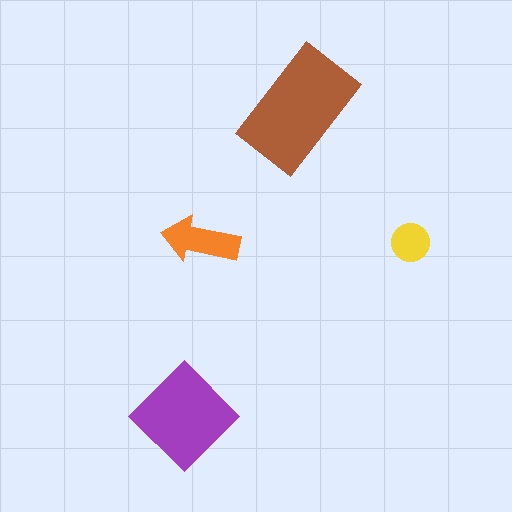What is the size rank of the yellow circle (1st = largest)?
4th.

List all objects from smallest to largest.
The yellow circle, the orange arrow, the purple diamond, the brown rectangle.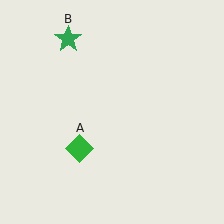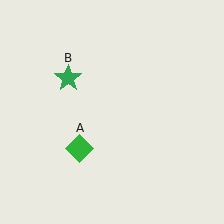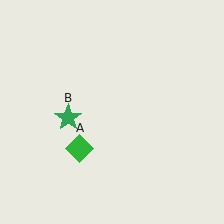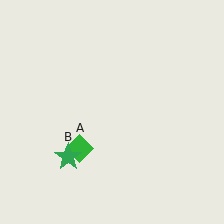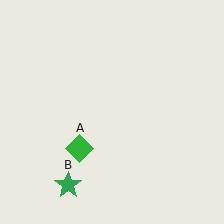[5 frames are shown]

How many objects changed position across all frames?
1 object changed position: green star (object B).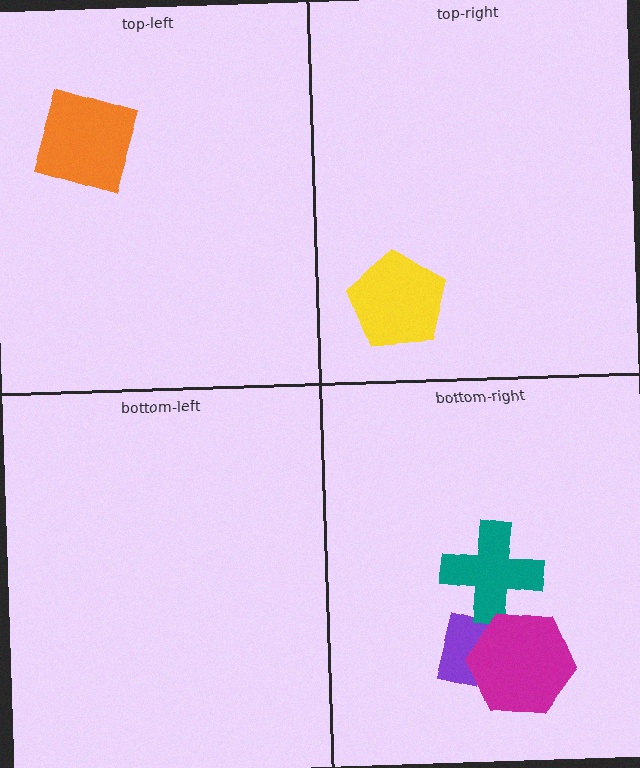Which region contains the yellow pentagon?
The top-right region.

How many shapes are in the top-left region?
1.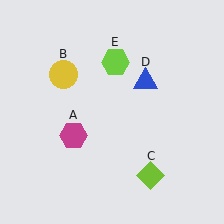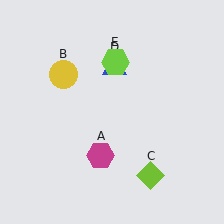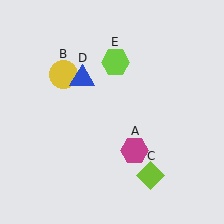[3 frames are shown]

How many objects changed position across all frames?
2 objects changed position: magenta hexagon (object A), blue triangle (object D).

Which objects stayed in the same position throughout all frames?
Yellow circle (object B) and lime diamond (object C) and lime hexagon (object E) remained stationary.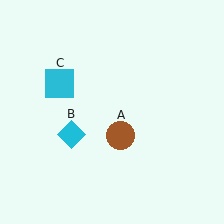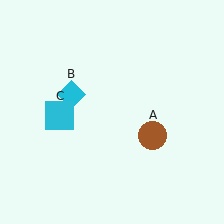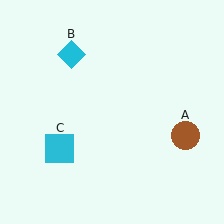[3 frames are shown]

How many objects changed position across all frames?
3 objects changed position: brown circle (object A), cyan diamond (object B), cyan square (object C).